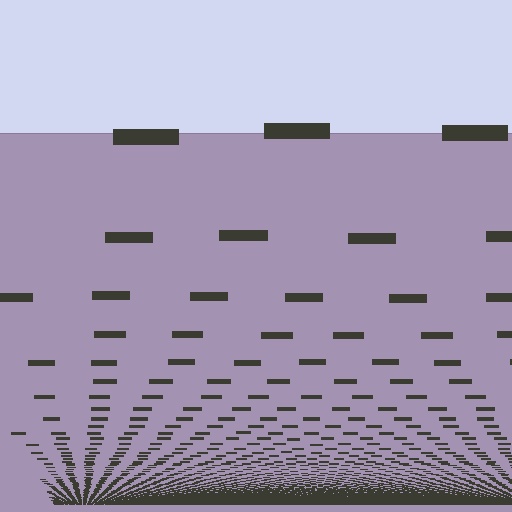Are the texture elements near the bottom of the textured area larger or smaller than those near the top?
Smaller. The gradient is inverted — elements near the bottom are smaller and denser.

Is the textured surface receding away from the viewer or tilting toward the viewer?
The surface appears to tilt toward the viewer. Texture elements get larger and sparser toward the top.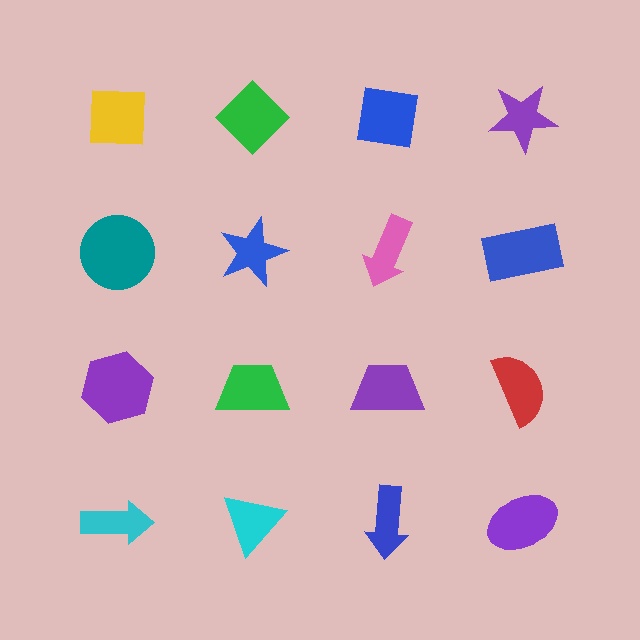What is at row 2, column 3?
A pink arrow.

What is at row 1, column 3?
A blue square.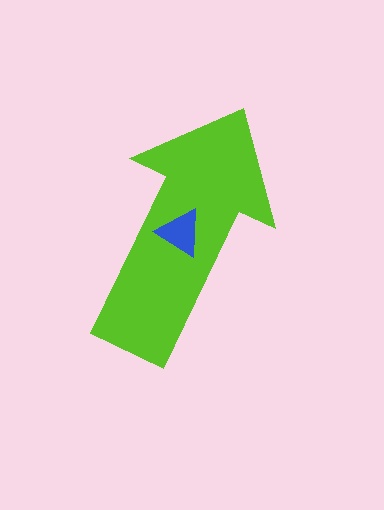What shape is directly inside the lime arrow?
The blue triangle.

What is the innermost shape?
The blue triangle.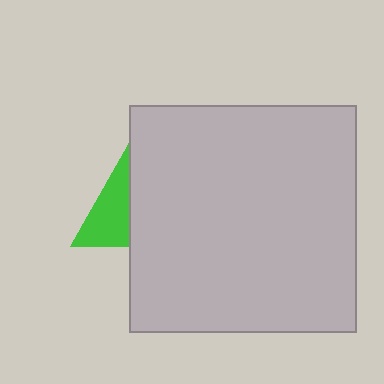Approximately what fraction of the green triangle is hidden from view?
Roughly 61% of the green triangle is hidden behind the light gray square.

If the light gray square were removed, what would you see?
You would see the complete green triangle.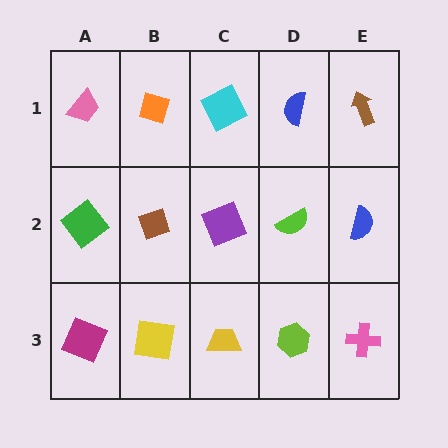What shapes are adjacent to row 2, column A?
A pink trapezoid (row 1, column A), a magenta square (row 3, column A), a brown diamond (row 2, column B).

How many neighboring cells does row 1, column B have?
3.